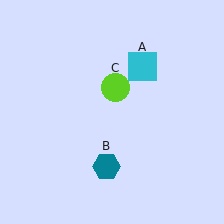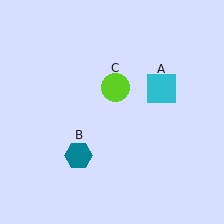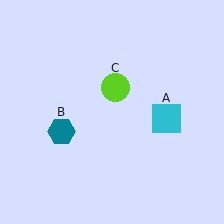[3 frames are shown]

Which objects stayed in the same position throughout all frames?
Lime circle (object C) remained stationary.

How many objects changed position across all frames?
2 objects changed position: cyan square (object A), teal hexagon (object B).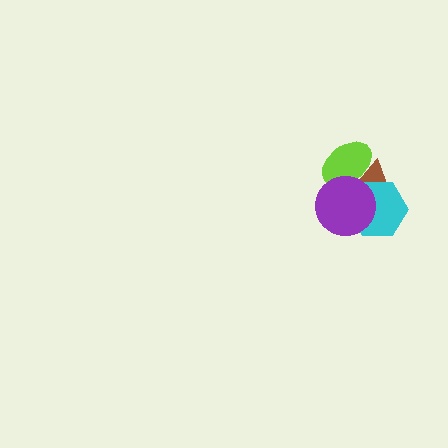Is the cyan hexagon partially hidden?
Yes, it is partially covered by another shape.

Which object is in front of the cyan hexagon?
The purple circle is in front of the cyan hexagon.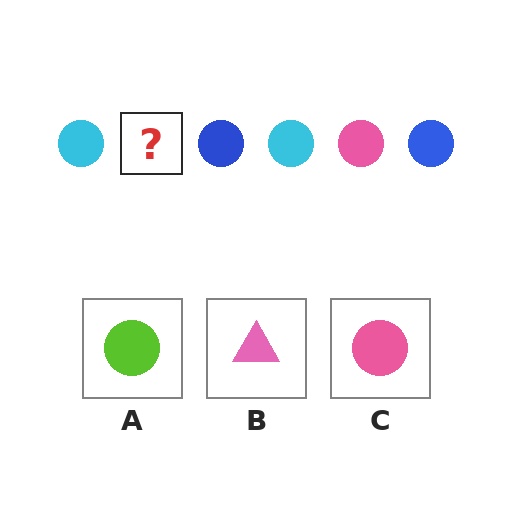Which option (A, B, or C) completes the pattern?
C.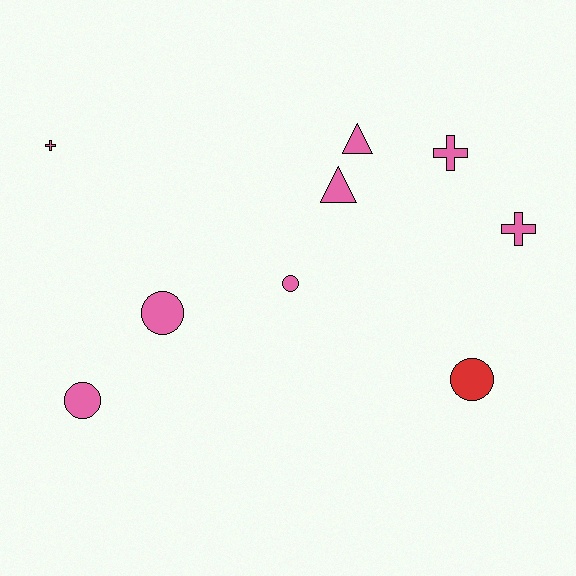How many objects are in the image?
There are 9 objects.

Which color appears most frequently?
Pink, with 8 objects.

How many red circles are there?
There is 1 red circle.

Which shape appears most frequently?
Circle, with 4 objects.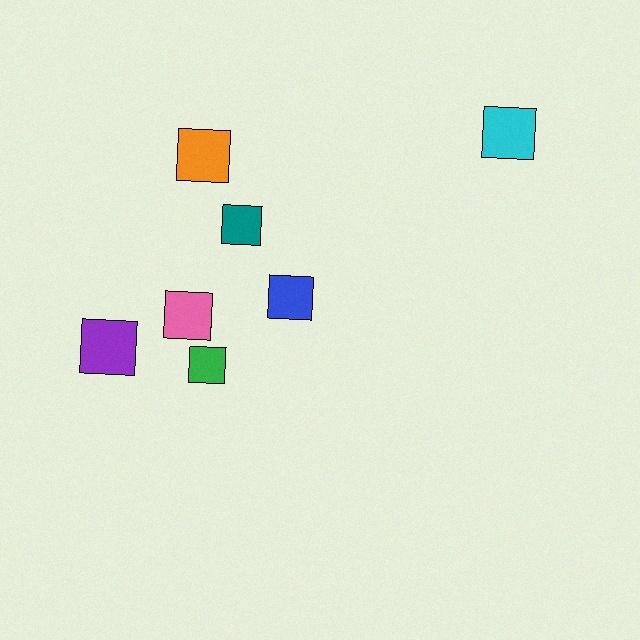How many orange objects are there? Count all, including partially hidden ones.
There is 1 orange object.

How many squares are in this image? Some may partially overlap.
There are 7 squares.